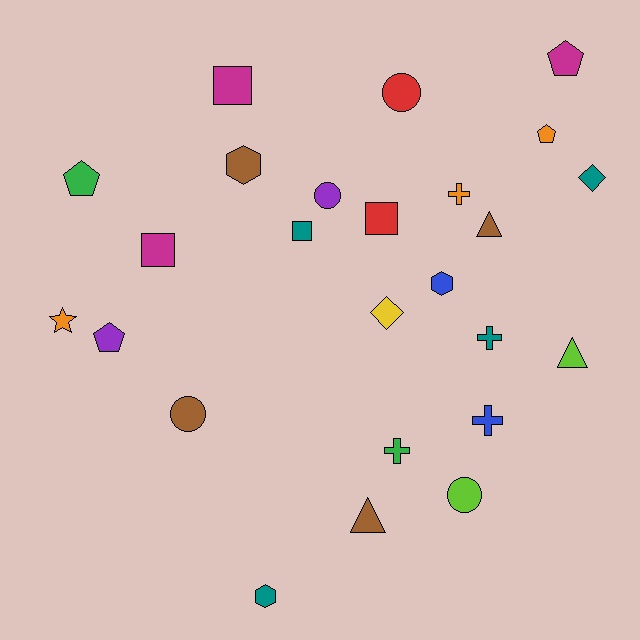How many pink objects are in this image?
There are no pink objects.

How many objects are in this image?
There are 25 objects.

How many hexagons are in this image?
There are 3 hexagons.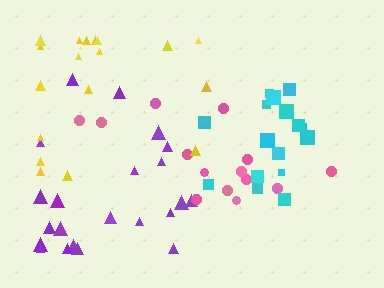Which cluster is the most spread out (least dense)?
Pink.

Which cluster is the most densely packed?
Cyan.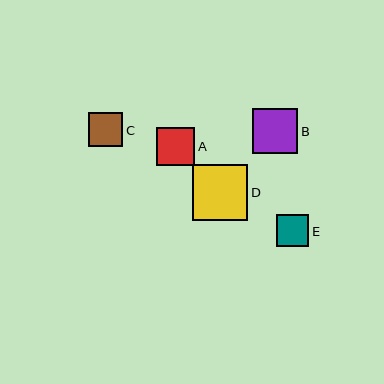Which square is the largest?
Square D is the largest with a size of approximately 56 pixels.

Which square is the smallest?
Square E is the smallest with a size of approximately 32 pixels.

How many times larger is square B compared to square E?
Square B is approximately 1.4 times the size of square E.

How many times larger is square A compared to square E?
Square A is approximately 1.2 times the size of square E.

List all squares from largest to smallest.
From largest to smallest: D, B, A, C, E.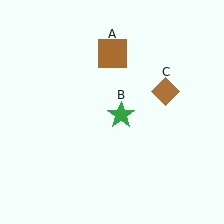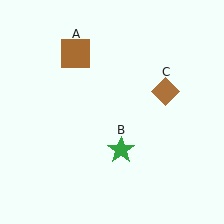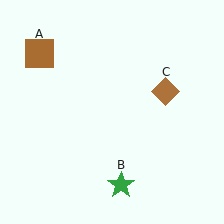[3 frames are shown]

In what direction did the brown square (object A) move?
The brown square (object A) moved left.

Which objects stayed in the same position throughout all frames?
Brown diamond (object C) remained stationary.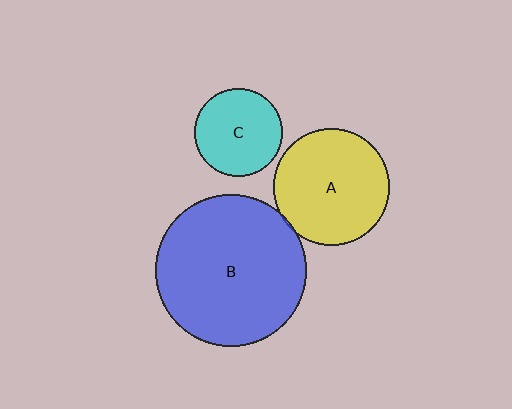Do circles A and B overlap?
Yes.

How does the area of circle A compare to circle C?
Approximately 1.7 times.